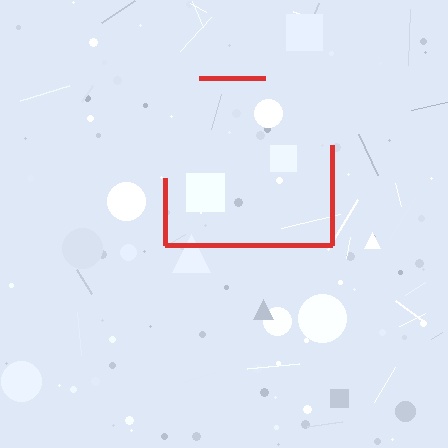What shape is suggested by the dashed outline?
The dashed outline suggests a square.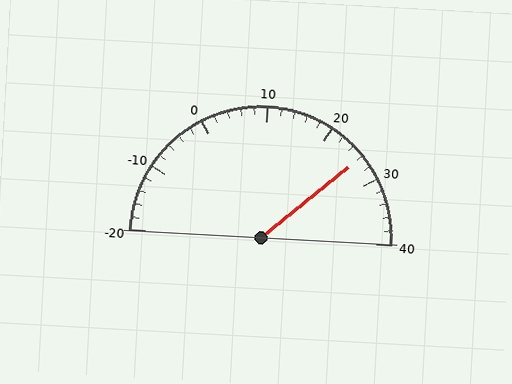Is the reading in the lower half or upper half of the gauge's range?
The reading is in the upper half of the range (-20 to 40).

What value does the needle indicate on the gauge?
The needle indicates approximately 26.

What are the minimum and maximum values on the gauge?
The gauge ranges from -20 to 40.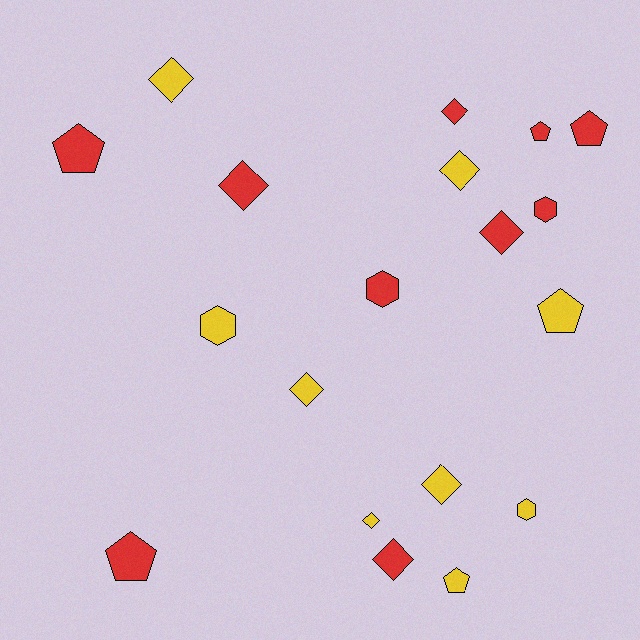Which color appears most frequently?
Red, with 10 objects.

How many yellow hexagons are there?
There are 2 yellow hexagons.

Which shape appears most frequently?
Diamond, with 9 objects.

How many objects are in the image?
There are 19 objects.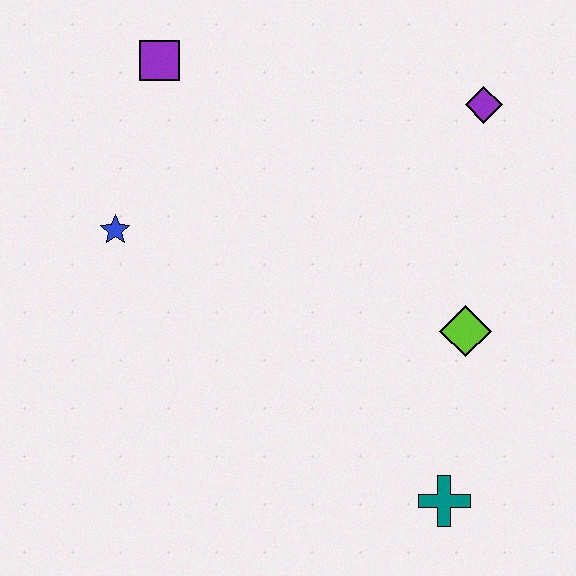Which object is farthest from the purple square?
The teal cross is farthest from the purple square.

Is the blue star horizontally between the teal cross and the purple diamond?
No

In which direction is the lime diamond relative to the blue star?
The lime diamond is to the right of the blue star.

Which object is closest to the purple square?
The blue star is closest to the purple square.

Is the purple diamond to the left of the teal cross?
No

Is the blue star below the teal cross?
No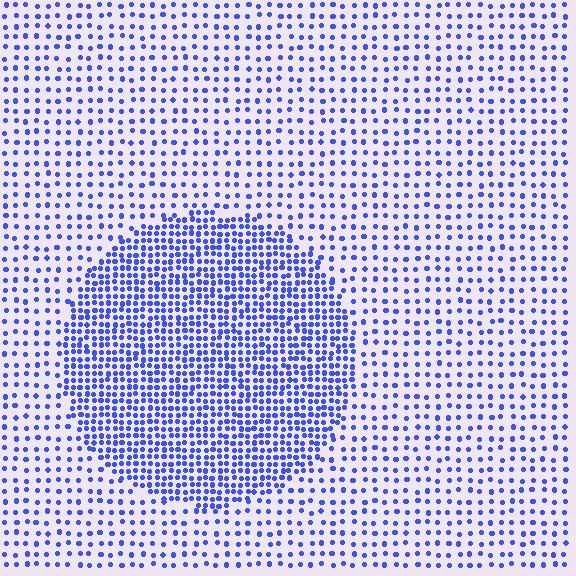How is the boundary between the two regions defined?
The boundary is defined by a change in element density (approximately 2.3x ratio). All elements are the same color, size, and shape.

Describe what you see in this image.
The image contains small blue elements arranged at two different densities. A circle-shaped region is visible where the elements are more densely packed than the surrounding area.